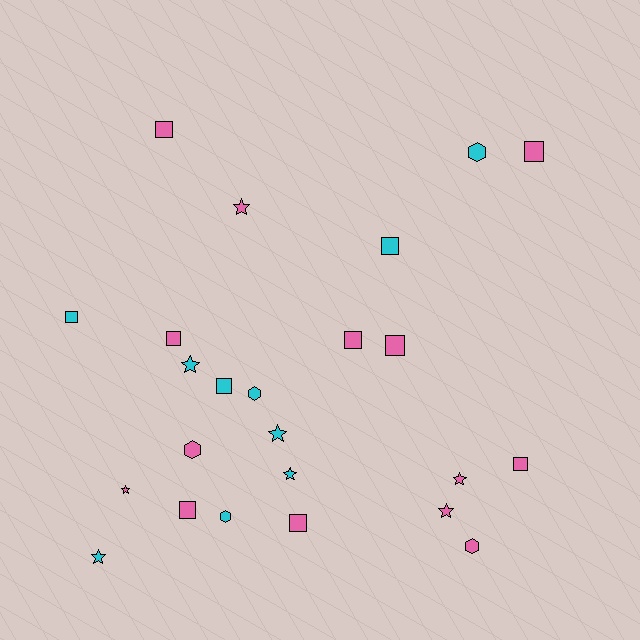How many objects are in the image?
There are 24 objects.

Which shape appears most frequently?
Square, with 11 objects.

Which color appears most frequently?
Pink, with 14 objects.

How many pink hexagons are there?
There are 2 pink hexagons.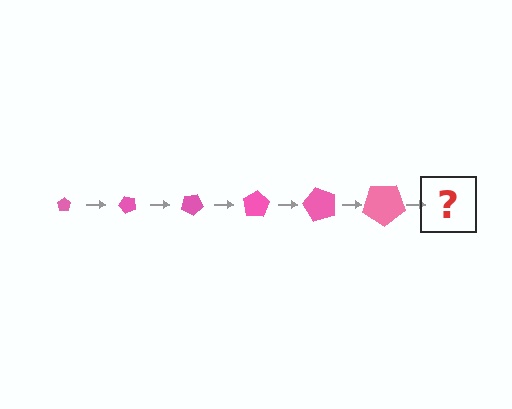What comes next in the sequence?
The next element should be a pentagon, larger than the previous one and rotated 300 degrees from the start.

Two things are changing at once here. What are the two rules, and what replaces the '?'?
The two rules are that the pentagon grows larger each step and it rotates 50 degrees each step. The '?' should be a pentagon, larger than the previous one and rotated 300 degrees from the start.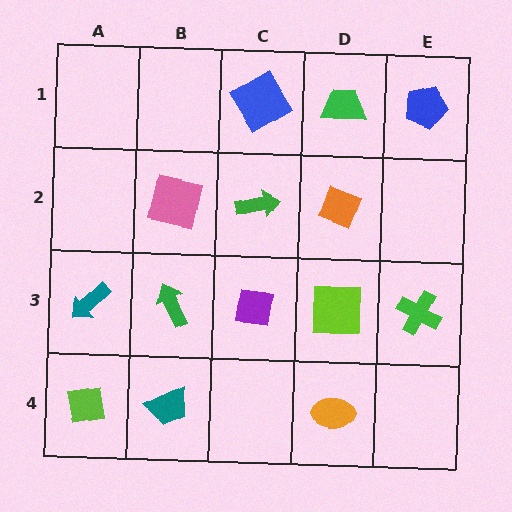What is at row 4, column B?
A teal trapezoid.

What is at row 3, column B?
A green arrow.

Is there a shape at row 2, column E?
No, that cell is empty.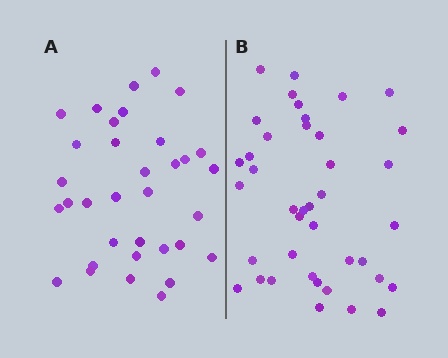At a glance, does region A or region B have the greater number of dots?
Region B (the right region) has more dots.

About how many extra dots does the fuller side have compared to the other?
Region B has about 6 more dots than region A.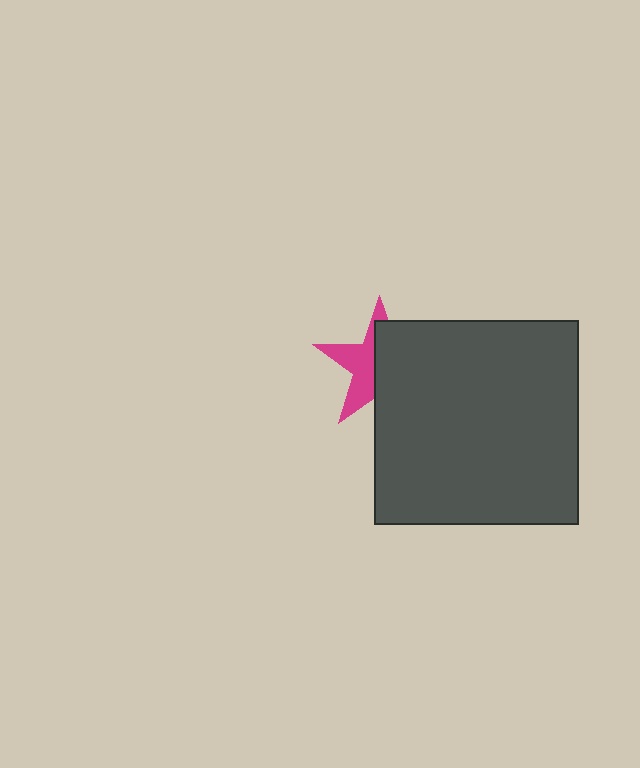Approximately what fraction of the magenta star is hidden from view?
Roughly 56% of the magenta star is hidden behind the dark gray square.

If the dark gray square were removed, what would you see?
You would see the complete magenta star.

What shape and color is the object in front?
The object in front is a dark gray square.